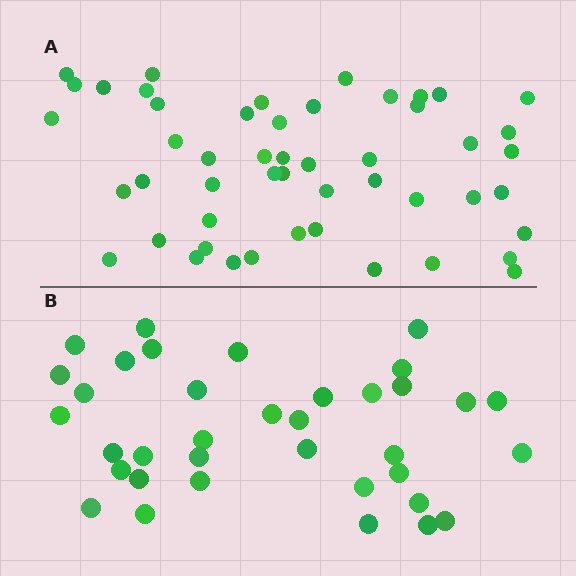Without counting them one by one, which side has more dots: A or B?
Region A (the top region) has more dots.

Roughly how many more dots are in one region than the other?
Region A has approximately 15 more dots than region B.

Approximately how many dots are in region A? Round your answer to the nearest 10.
About 50 dots.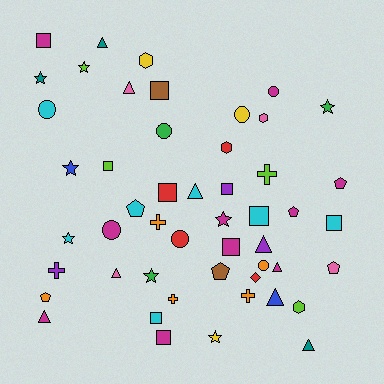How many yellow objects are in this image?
There are 3 yellow objects.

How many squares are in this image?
There are 10 squares.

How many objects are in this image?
There are 50 objects.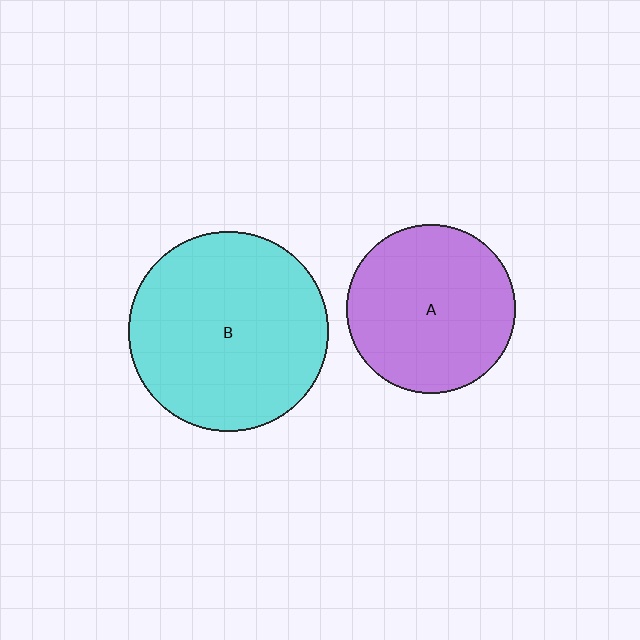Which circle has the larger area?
Circle B (cyan).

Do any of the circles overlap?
No, none of the circles overlap.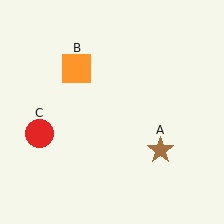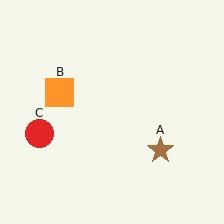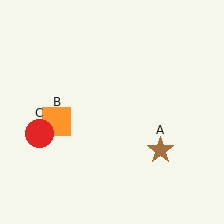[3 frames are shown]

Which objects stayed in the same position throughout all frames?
Brown star (object A) and red circle (object C) remained stationary.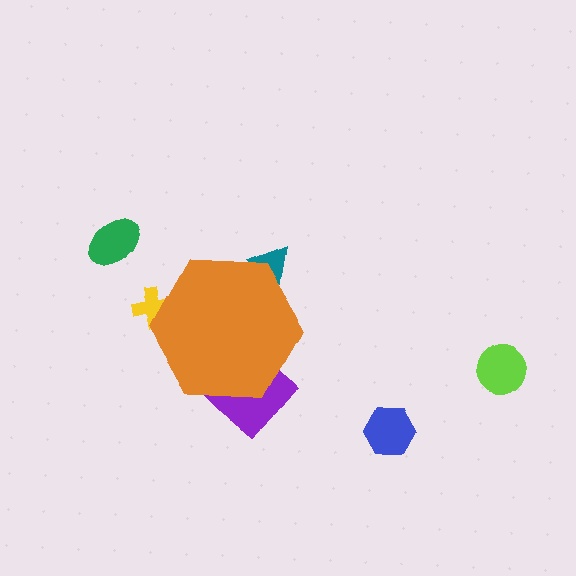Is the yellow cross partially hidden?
Yes, the yellow cross is partially hidden behind the orange hexagon.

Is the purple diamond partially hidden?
Yes, the purple diamond is partially hidden behind the orange hexagon.